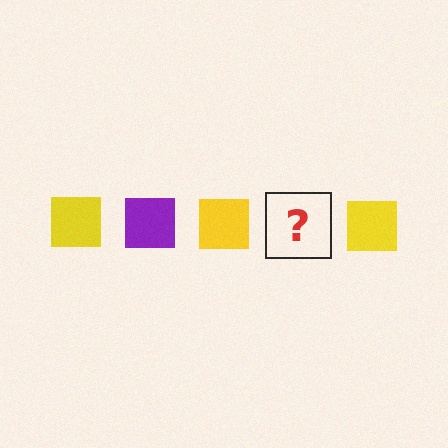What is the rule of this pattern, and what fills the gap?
The rule is that the pattern cycles through yellow, purple squares. The gap should be filled with a purple square.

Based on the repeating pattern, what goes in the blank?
The blank should be a purple square.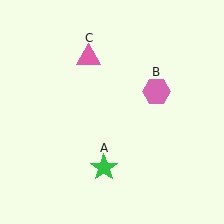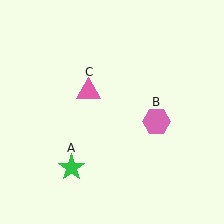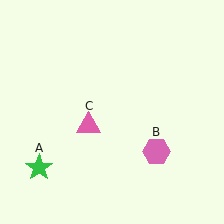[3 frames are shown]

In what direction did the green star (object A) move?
The green star (object A) moved left.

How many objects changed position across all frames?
3 objects changed position: green star (object A), pink hexagon (object B), pink triangle (object C).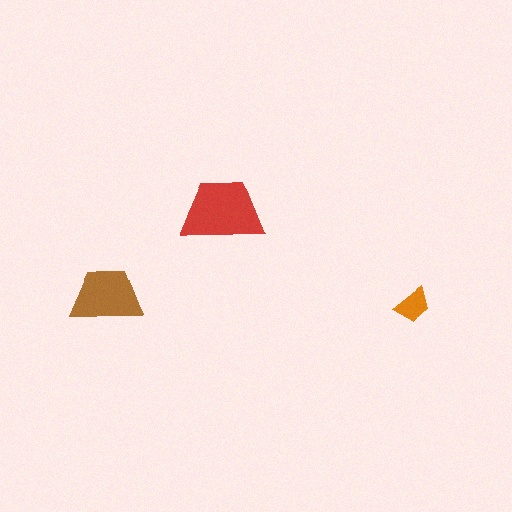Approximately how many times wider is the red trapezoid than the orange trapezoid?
About 2.5 times wider.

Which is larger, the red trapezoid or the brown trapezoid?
The red one.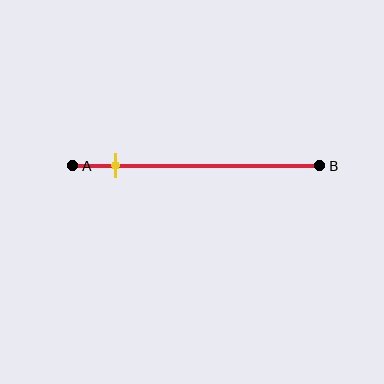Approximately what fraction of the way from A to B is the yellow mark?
The yellow mark is approximately 15% of the way from A to B.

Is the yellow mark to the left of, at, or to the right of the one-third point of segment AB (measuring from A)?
The yellow mark is to the left of the one-third point of segment AB.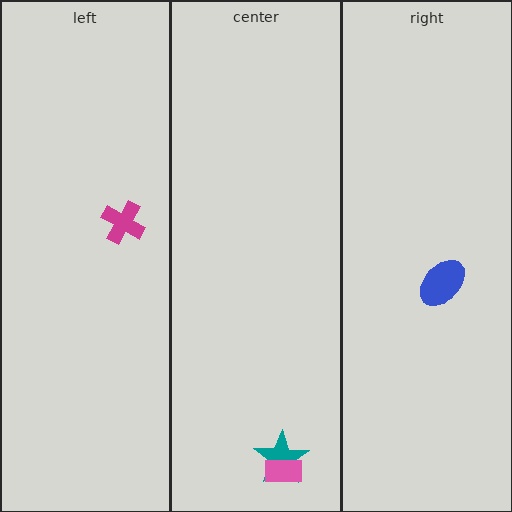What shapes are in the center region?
The teal star, the pink rectangle.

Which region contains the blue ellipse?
The right region.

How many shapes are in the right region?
1.